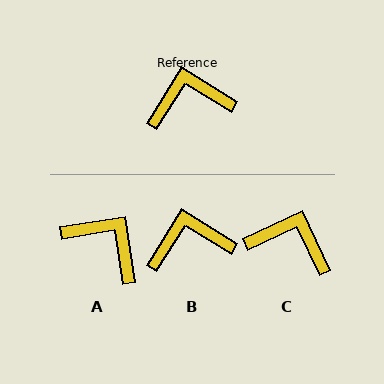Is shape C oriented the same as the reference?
No, it is off by about 33 degrees.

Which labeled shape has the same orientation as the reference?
B.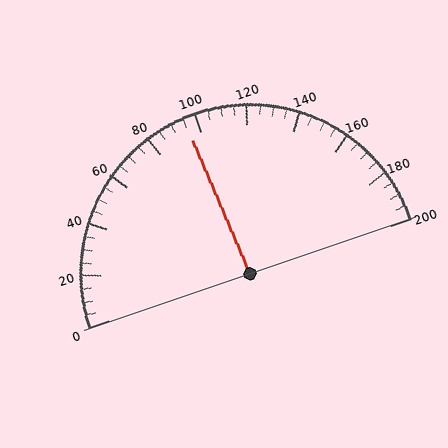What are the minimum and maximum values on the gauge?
The gauge ranges from 0 to 200.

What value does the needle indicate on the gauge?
The needle indicates approximately 95.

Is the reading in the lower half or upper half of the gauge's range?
The reading is in the lower half of the range (0 to 200).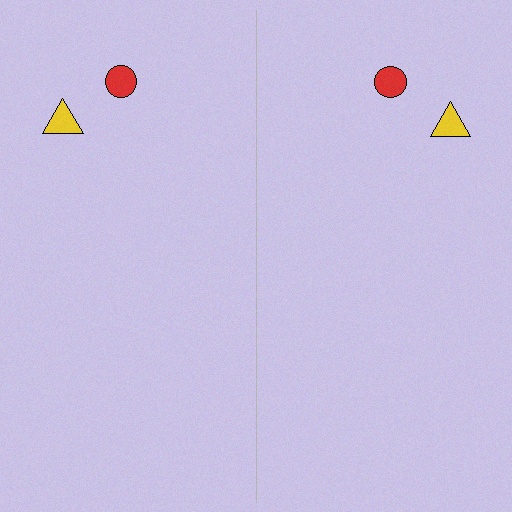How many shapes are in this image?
There are 4 shapes in this image.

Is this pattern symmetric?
Yes, this pattern has bilateral (reflection) symmetry.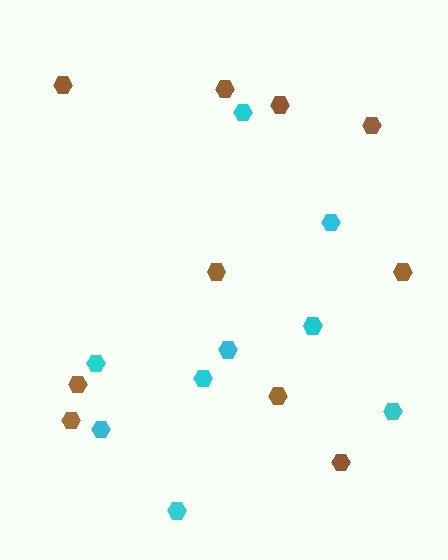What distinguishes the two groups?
There are 2 groups: one group of brown hexagons (10) and one group of cyan hexagons (9).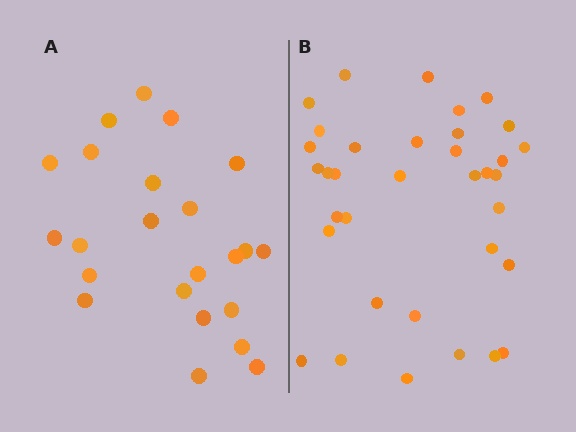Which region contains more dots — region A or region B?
Region B (the right region) has more dots.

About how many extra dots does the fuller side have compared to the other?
Region B has roughly 12 or so more dots than region A.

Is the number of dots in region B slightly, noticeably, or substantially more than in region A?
Region B has substantially more. The ratio is roughly 1.5 to 1.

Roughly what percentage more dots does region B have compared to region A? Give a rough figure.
About 50% more.